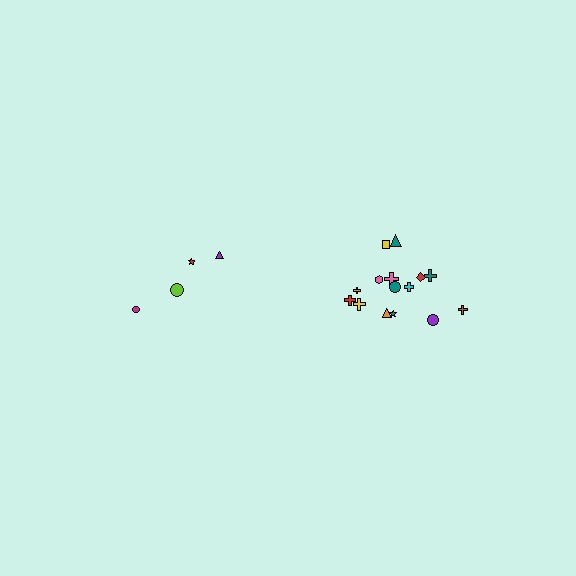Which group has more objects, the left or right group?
The right group.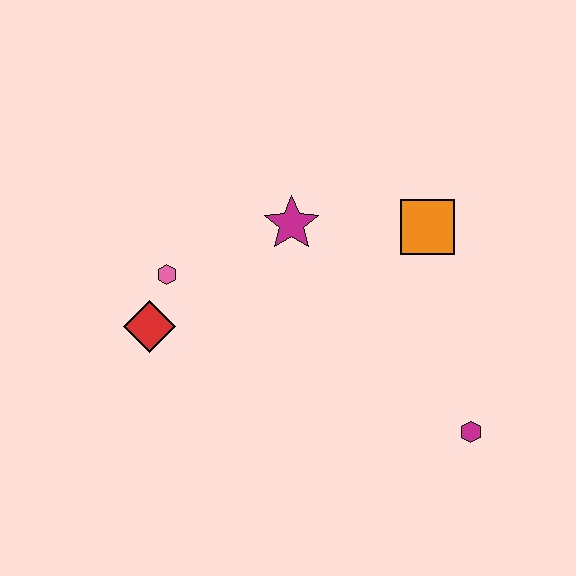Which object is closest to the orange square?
The magenta star is closest to the orange square.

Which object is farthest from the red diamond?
The magenta hexagon is farthest from the red diamond.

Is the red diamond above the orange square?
No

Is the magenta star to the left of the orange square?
Yes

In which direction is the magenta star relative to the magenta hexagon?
The magenta star is above the magenta hexagon.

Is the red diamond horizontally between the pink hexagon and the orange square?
No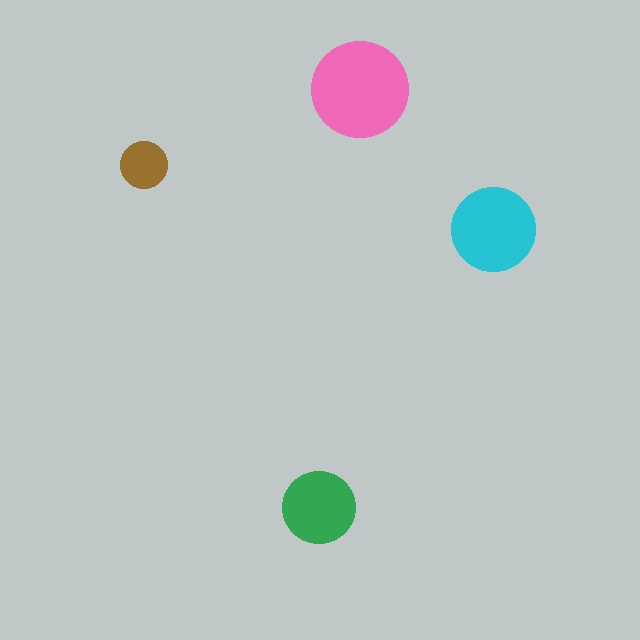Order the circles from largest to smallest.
the pink one, the cyan one, the green one, the brown one.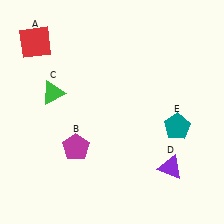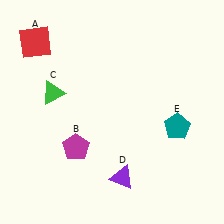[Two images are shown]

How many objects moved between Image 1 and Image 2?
1 object moved between the two images.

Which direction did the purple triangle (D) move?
The purple triangle (D) moved left.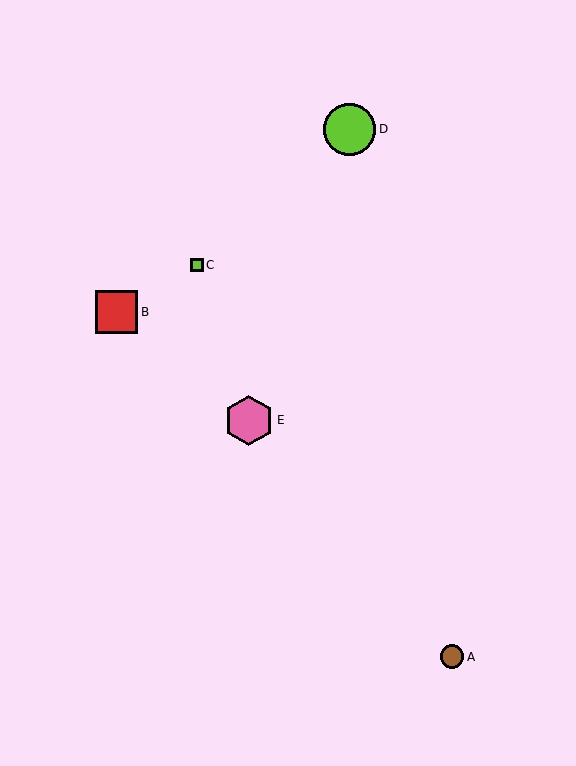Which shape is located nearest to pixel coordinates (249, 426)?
The pink hexagon (labeled E) at (249, 420) is nearest to that location.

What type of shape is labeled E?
Shape E is a pink hexagon.